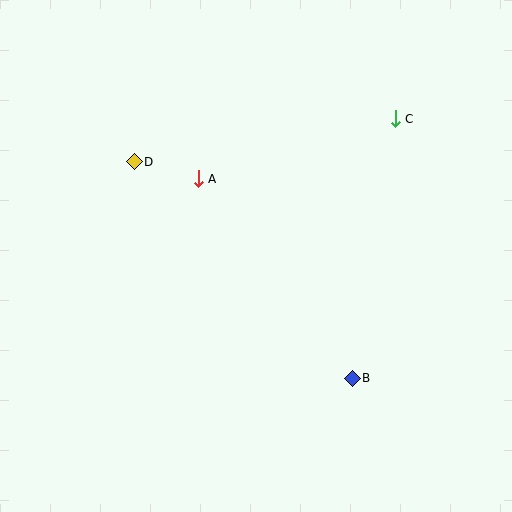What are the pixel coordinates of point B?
Point B is at (352, 378).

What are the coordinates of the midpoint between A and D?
The midpoint between A and D is at (166, 170).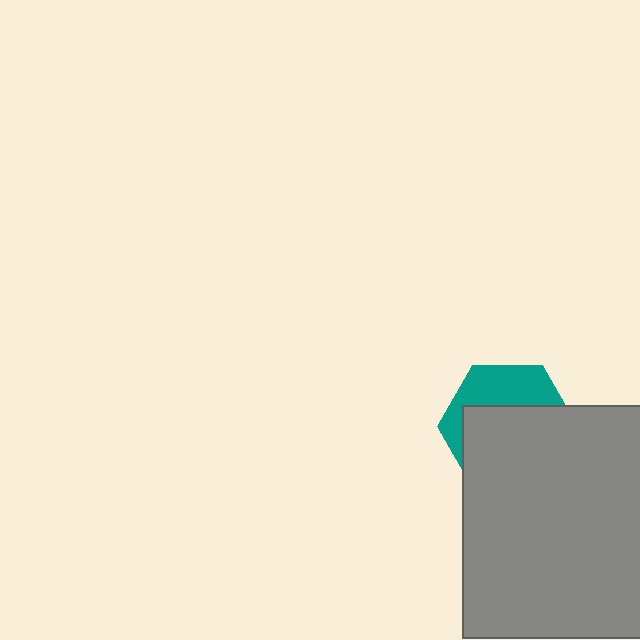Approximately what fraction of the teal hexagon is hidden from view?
Roughly 64% of the teal hexagon is hidden behind the gray square.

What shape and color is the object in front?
The object in front is a gray square.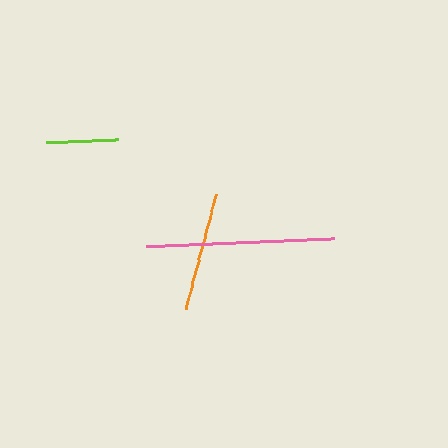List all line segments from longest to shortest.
From longest to shortest: pink, orange, lime.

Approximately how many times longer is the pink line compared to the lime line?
The pink line is approximately 2.6 times the length of the lime line.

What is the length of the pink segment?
The pink segment is approximately 188 pixels long.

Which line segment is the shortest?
The lime line is the shortest at approximately 72 pixels.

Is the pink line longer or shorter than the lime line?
The pink line is longer than the lime line.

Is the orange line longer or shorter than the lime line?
The orange line is longer than the lime line.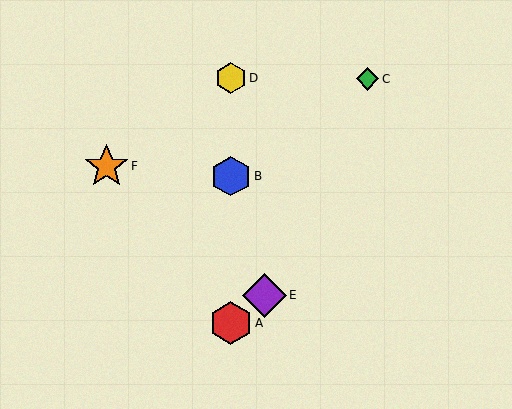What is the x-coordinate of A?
Object A is at x≈231.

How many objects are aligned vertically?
3 objects (A, B, D) are aligned vertically.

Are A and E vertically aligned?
No, A is at x≈231 and E is at x≈264.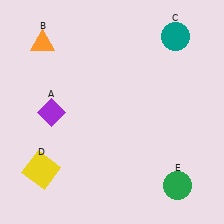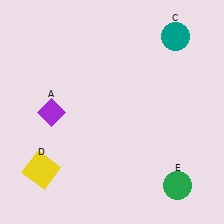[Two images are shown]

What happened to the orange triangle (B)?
The orange triangle (B) was removed in Image 2. It was in the top-left area of Image 1.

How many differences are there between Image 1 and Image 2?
There is 1 difference between the two images.